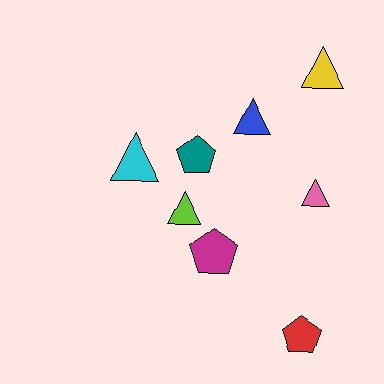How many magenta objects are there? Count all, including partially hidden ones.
There is 1 magenta object.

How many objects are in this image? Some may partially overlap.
There are 8 objects.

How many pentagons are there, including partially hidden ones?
There are 3 pentagons.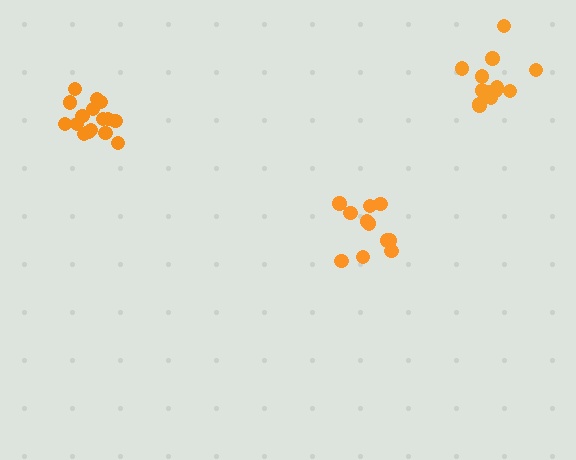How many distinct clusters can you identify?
There are 3 distinct clusters.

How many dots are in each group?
Group 1: 11 dots, Group 2: 13 dots, Group 3: 16 dots (40 total).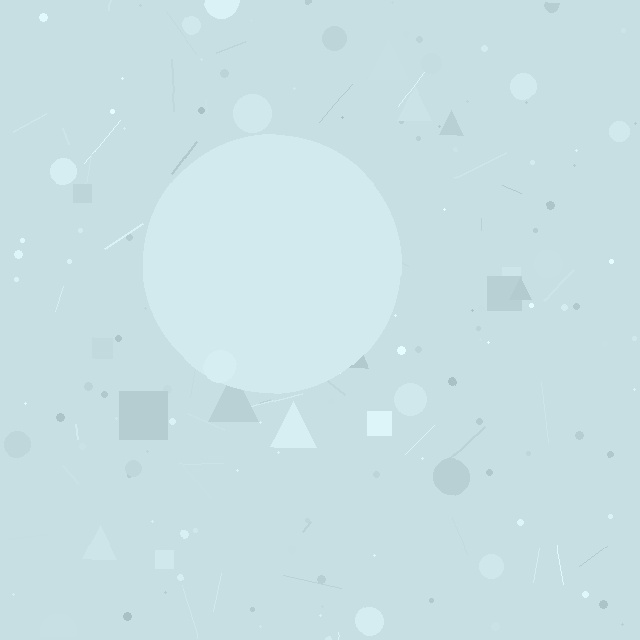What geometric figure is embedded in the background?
A circle is embedded in the background.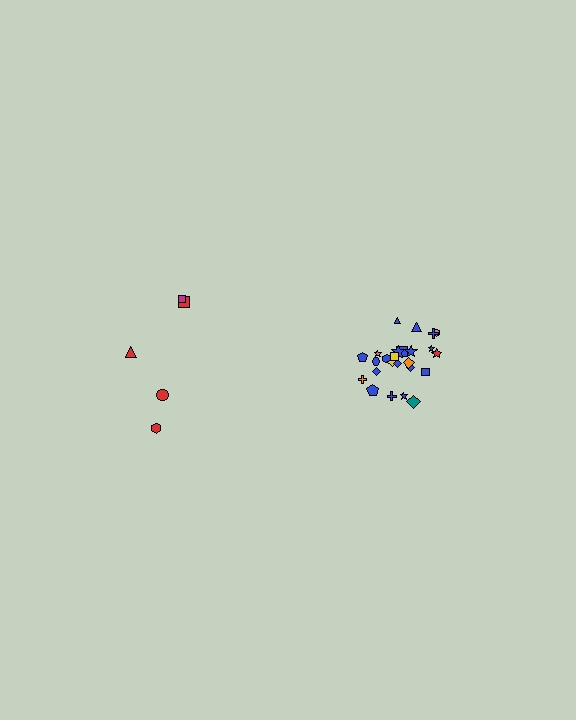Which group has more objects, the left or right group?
The right group.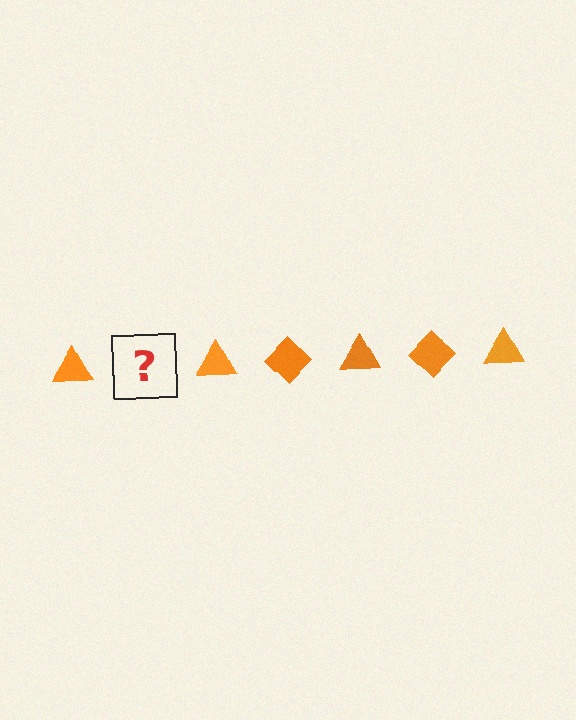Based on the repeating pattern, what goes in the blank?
The blank should be an orange diamond.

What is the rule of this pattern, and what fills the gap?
The rule is that the pattern cycles through triangle, diamond shapes in orange. The gap should be filled with an orange diamond.